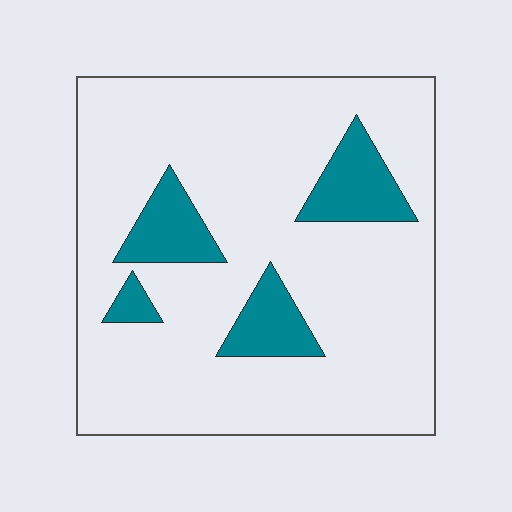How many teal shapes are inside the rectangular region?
4.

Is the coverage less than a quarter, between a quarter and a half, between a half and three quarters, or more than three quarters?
Less than a quarter.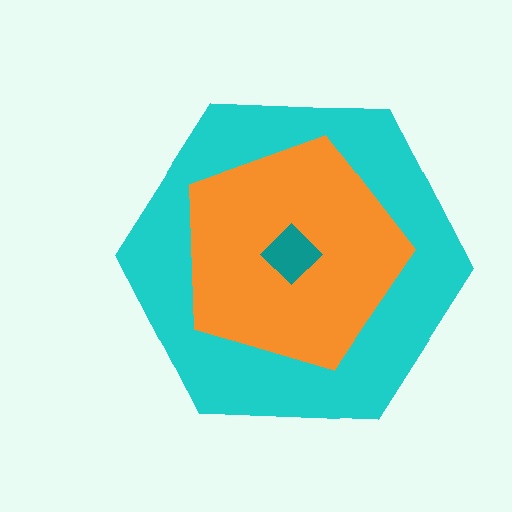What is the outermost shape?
The cyan hexagon.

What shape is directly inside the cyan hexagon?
The orange pentagon.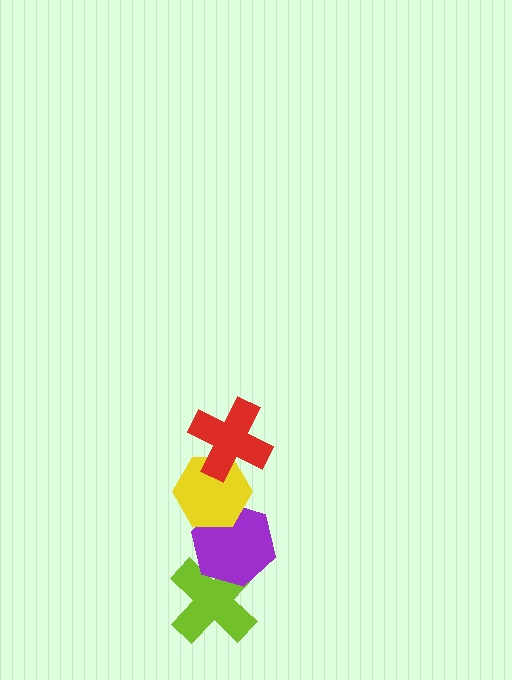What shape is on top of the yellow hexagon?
The red cross is on top of the yellow hexagon.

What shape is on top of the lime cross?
The purple hexagon is on top of the lime cross.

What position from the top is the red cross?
The red cross is 1st from the top.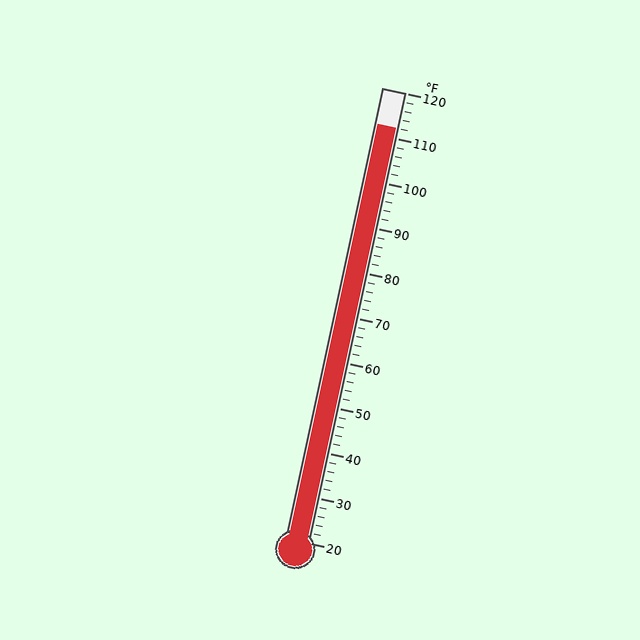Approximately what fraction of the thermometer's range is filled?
The thermometer is filled to approximately 90% of its range.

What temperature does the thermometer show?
The thermometer shows approximately 112°F.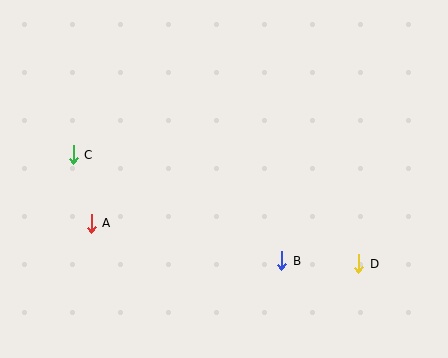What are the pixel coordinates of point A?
Point A is at (91, 223).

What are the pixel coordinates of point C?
Point C is at (73, 155).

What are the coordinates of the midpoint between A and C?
The midpoint between A and C is at (82, 189).